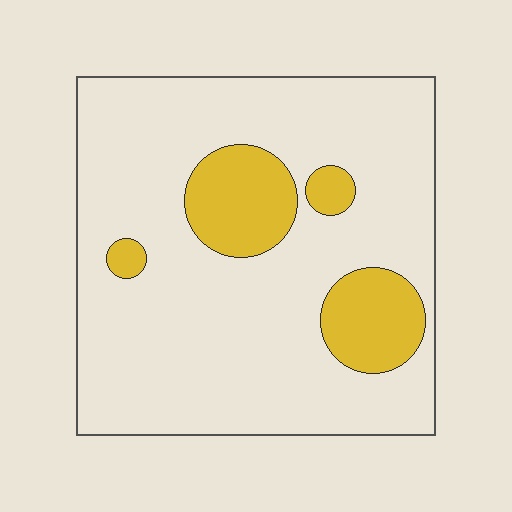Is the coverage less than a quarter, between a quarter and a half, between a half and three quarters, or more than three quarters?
Less than a quarter.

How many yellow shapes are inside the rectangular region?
4.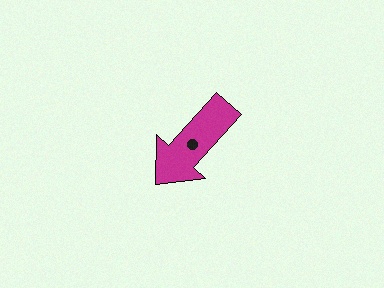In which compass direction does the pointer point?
Southwest.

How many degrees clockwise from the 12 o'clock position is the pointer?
Approximately 222 degrees.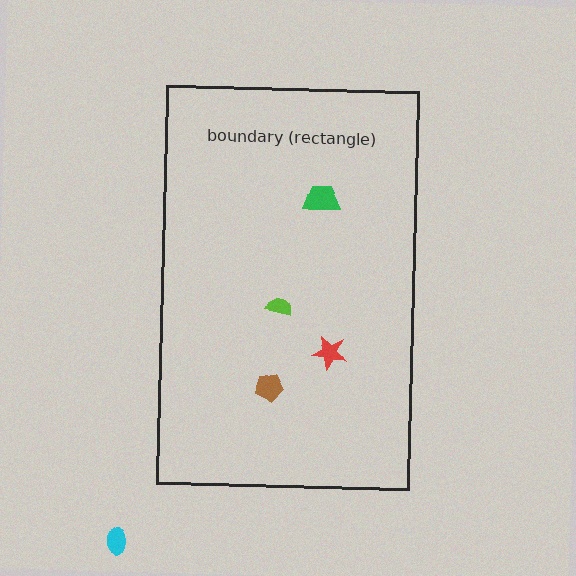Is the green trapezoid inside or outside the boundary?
Inside.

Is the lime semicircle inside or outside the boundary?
Inside.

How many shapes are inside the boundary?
4 inside, 1 outside.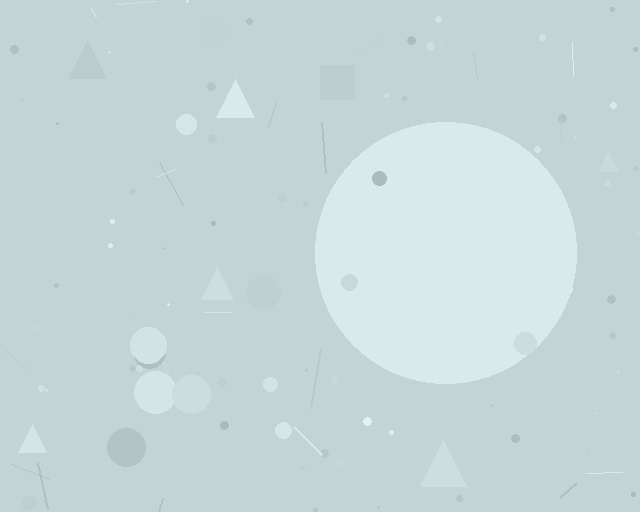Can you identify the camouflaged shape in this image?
The camouflaged shape is a circle.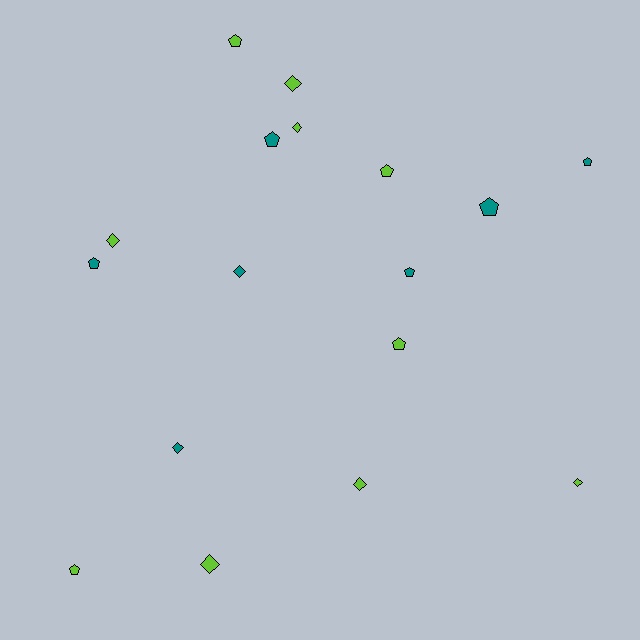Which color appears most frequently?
Lime, with 10 objects.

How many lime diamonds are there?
There are 6 lime diamonds.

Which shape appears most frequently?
Pentagon, with 9 objects.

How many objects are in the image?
There are 17 objects.